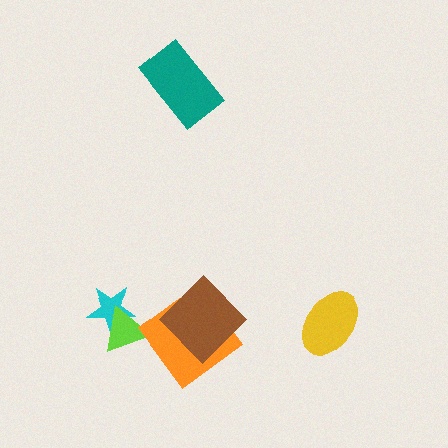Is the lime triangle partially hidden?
No, no other shape covers it.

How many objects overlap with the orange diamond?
1 object overlaps with the orange diamond.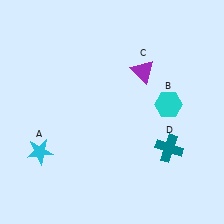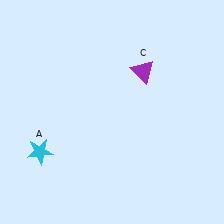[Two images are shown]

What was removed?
The cyan hexagon (B), the teal cross (D) were removed in Image 2.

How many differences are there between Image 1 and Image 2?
There are 2 differences between the two images.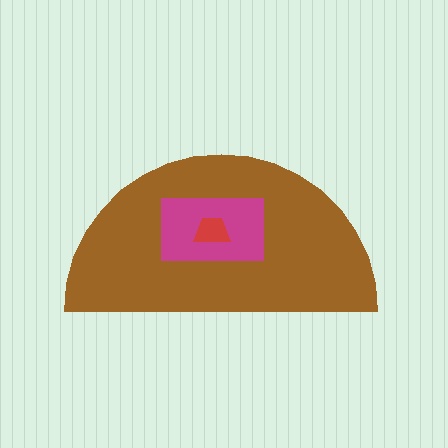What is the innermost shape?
The red trapezoid.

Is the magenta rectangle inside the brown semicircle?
Yes.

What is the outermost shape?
The brown semicircle.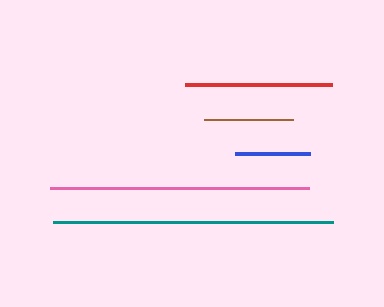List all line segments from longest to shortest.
From longest to shortest: teal, pink, red, brown, blue.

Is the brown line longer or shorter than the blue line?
The brown line is longer than the blue line.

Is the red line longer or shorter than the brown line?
The red line is longer than the brown line.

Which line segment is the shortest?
The blue line is the shortest at approximately 76 pixels.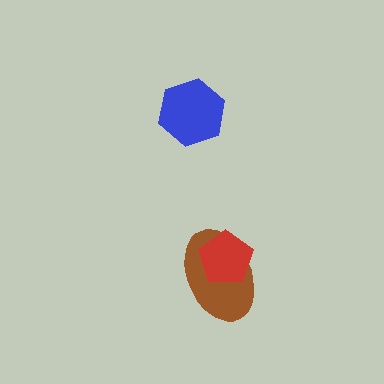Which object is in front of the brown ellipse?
The red pentagon is in front of the brown ellipse.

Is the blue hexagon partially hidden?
No, no other shape covers it.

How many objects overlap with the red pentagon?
1 object overlaps with the red pentagon.